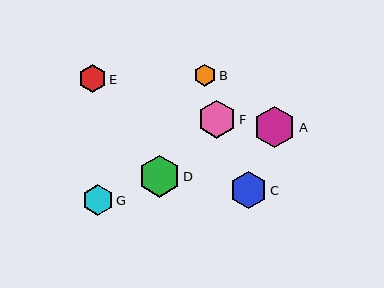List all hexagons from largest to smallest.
From largest to smallest: A, D, F, C, G, E, B.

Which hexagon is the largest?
Hexagon A is the largest with a size of approximately 42 pixels.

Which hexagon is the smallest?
Hexagon B is the smallest with a size of approximately 22 pixels.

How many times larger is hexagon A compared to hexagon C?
Hexagon A is approximately 1.1 times the size of hexagon C.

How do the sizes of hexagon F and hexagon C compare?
Hexagon F and hexagon C are approximately the same size.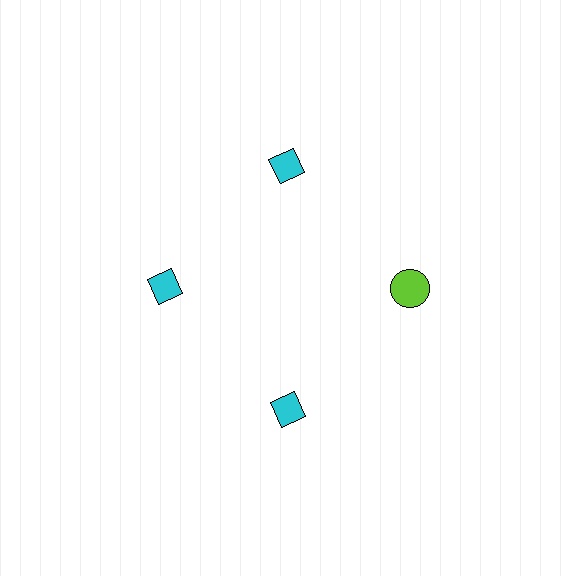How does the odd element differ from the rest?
It differs in both color (lime instead of cyan) and shape (circle instead of diamond).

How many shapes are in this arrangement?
There are 4 shapes arranged in a ring pattern.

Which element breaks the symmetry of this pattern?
The lime circle at roughly the 3 o'clock position breaks the symmetry. All other shapes are cyan diamonds.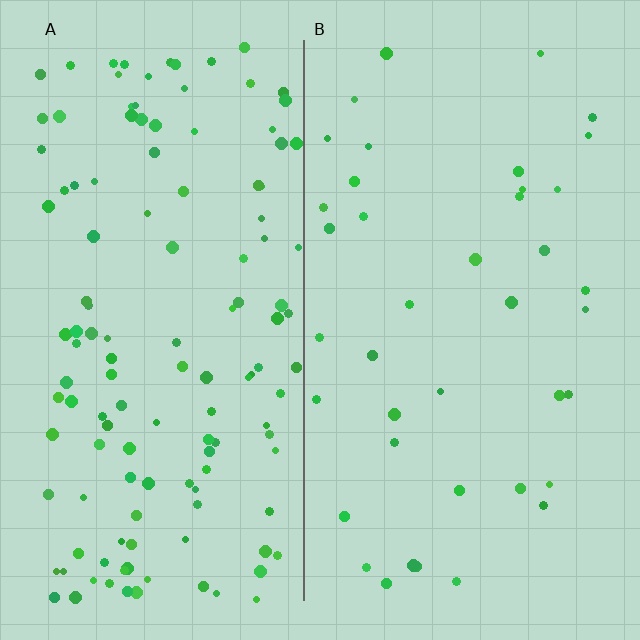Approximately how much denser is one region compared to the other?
Approximately 3.3× — region A over region B.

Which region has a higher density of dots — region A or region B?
A (the left).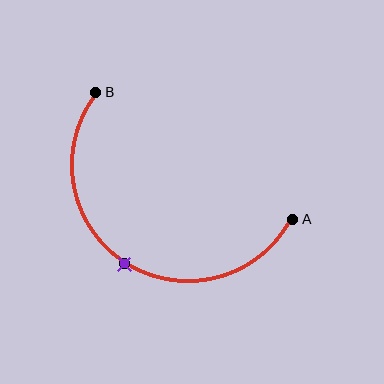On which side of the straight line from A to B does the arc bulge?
The arc bulges below the straight line connecting A and B.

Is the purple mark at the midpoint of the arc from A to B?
Yes. The purple mark lies on the arc at equal arc-length from both A and B — it is the arc midpoint.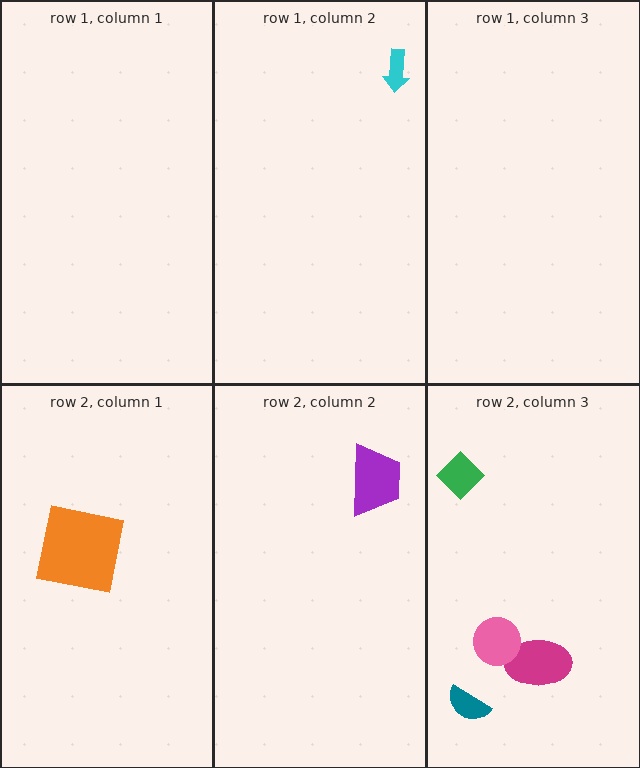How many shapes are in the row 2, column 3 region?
4.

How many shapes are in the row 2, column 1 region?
1.